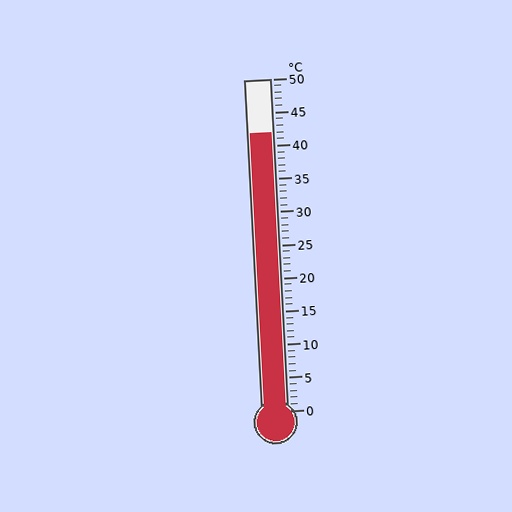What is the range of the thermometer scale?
The thermometer scale ranges from 0°C to 50°C.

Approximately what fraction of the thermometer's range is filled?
The thermometer is filled to approximately 85% of its range.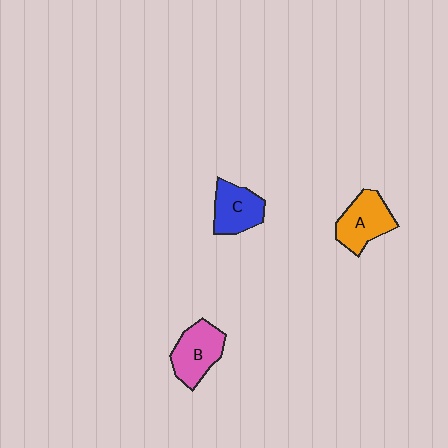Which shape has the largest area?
Shape A (orange).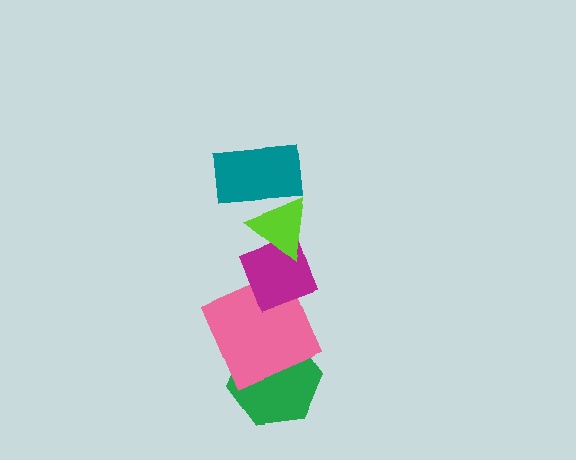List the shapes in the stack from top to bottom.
From top to bottom: the teal rectangle, the lime triangle, the magenta diamond, the pink square, the green hexagon.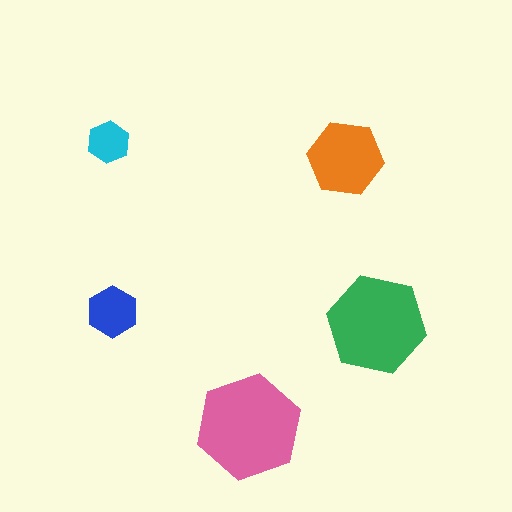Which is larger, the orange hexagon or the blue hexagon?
The orange one.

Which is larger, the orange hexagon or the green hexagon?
The green one.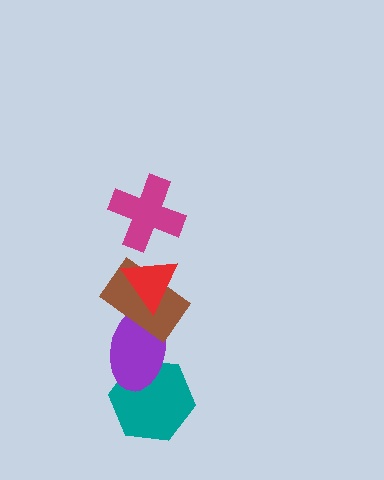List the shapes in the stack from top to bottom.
From top to bottom: the magenta cross, the red triangle, the brown rectangle, the purple ellipse, the teal hexagon.